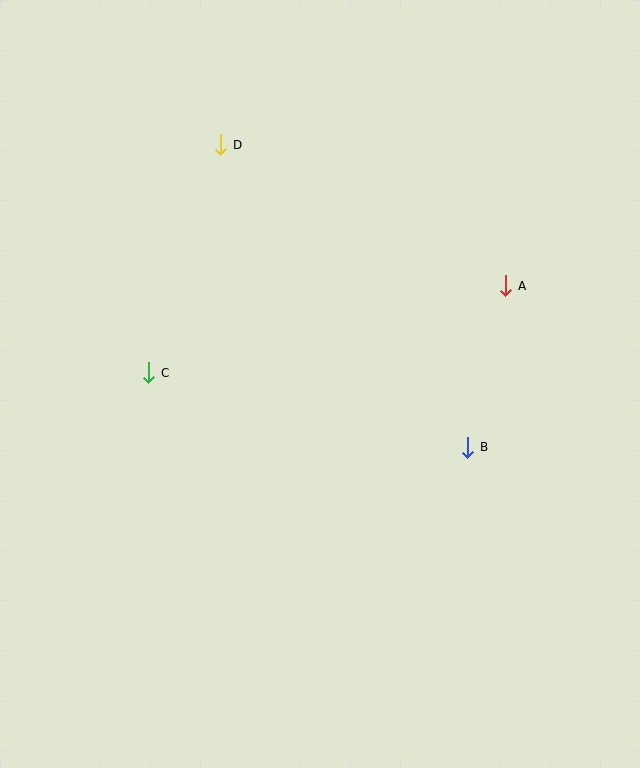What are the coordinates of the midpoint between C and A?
The midpoint between C and A is at (327, 329).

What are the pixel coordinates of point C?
Point C is at (149, 373).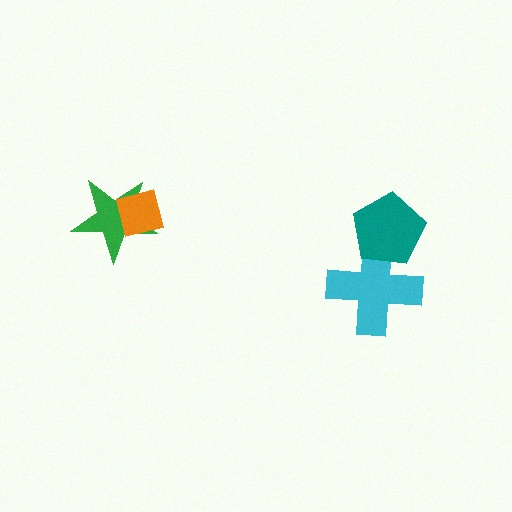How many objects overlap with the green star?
1 object overlaps with the green star.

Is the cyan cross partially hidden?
Yes, it is partially covered by another shape.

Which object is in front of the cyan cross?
The teal pentagon is in front of the cyan cross.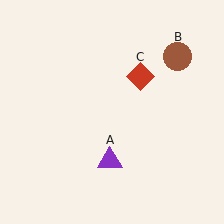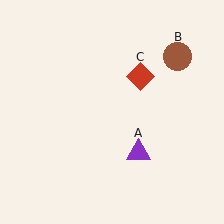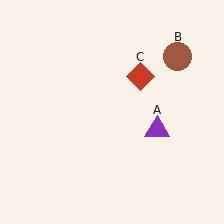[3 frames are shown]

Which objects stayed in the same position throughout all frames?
Brown circle (object B) and red diamond (object C) remained stationary.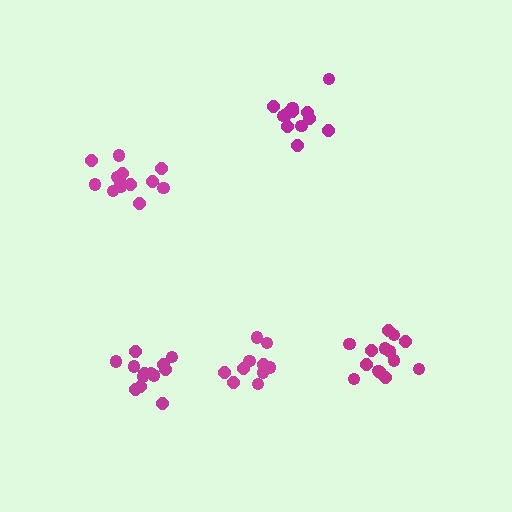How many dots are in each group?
Group 1: 13 dots, Group 2: 10 dots, Group 3: 14 dots, Group 4: 13 dots, Group 5: 14 dots (64 total).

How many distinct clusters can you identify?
There are 5 distinct clusters.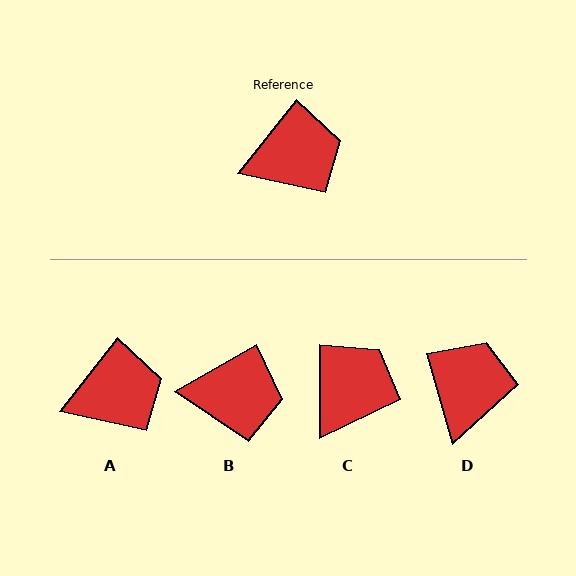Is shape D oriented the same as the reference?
No, it is off by about 54 degrees.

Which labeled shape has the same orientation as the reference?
A.